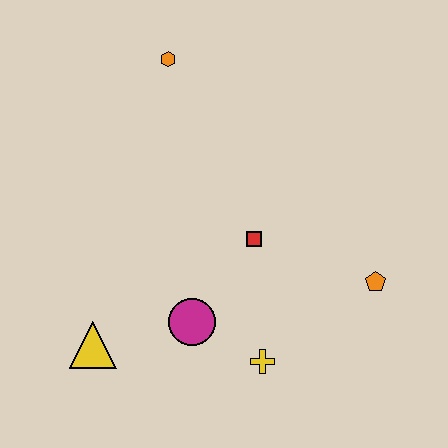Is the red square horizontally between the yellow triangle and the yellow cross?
Yes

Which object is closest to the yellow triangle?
The magenta circle is closest to the yellow triangle.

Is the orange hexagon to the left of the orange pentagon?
Yes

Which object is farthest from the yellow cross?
The orange hexagon is farthest from the yellow cross.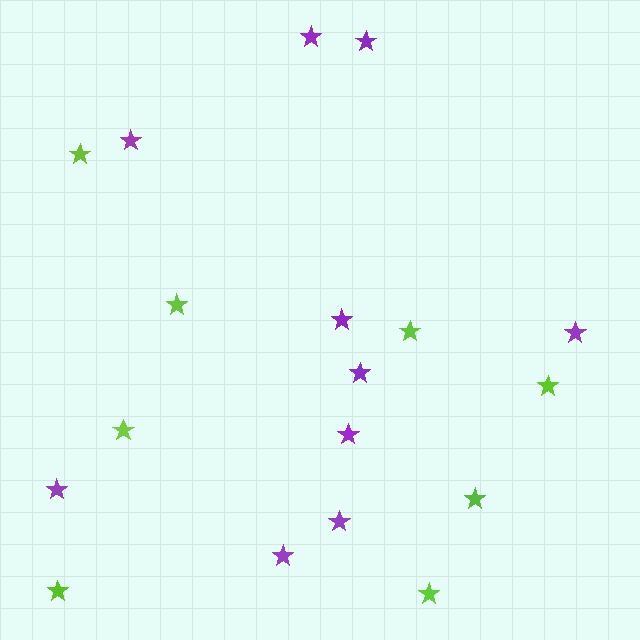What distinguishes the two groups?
There are 2 groups: one group of purple stars (10) and one group of lime stars (8).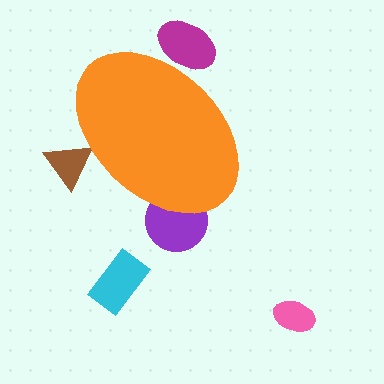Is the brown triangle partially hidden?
Yes, the brown triangle is partially hidden behind the orange ellipse.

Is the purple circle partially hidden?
Yes, the purple circle is partially hidden behind the orange ellipse.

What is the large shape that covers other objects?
An orange ellipse.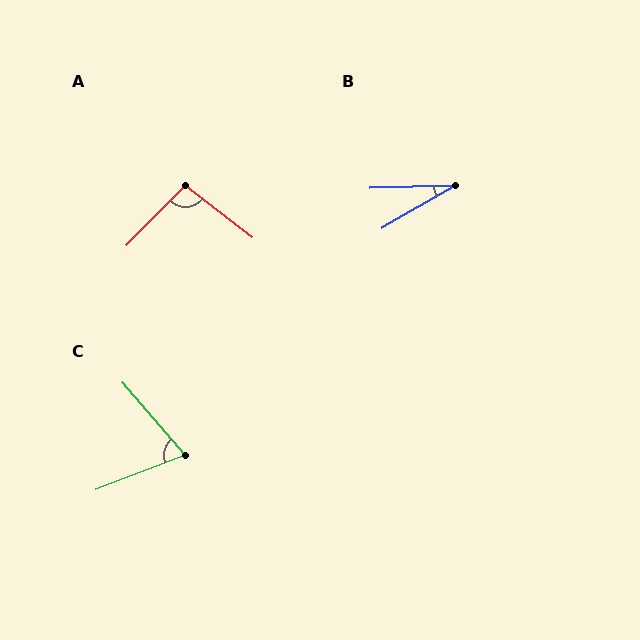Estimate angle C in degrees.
Approximately 71 degrees.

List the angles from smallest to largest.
B (28°), C (71°), A (97°).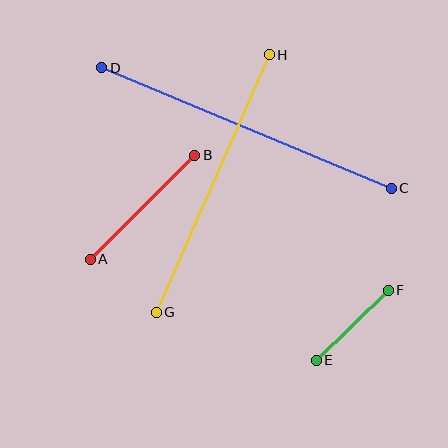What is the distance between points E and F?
The distance is approximately 100 pixels.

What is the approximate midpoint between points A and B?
The midpoint is at approximately (143, 207) pixels.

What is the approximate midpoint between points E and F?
The midpoint is at approximately (352, 325) pixels.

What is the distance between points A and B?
The distance is approximately 147 pixels.